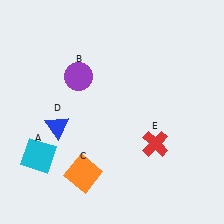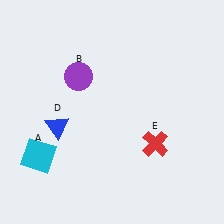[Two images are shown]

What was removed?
The orange square (C) was removed in Image 2.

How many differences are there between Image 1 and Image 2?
There is 1 difference between the two images.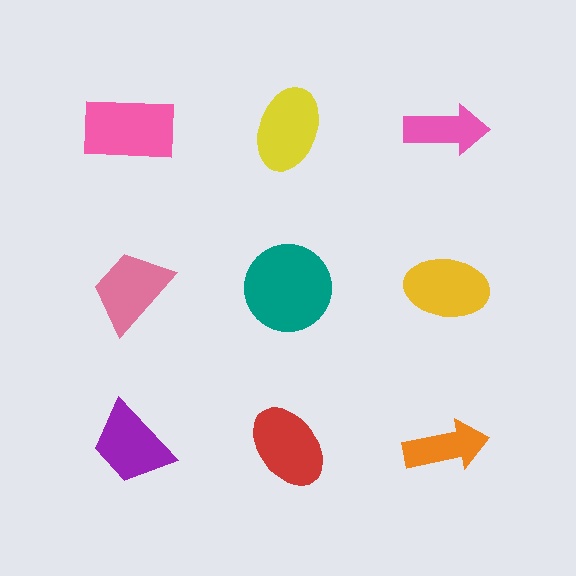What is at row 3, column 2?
A red ellipse.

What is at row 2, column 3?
A yellow ellipse.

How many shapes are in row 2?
3 shapes.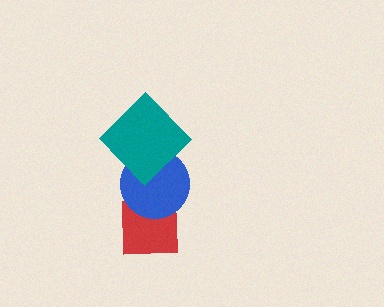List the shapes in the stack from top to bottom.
From top to bottom: the teal diamond, the blue circle, the red square.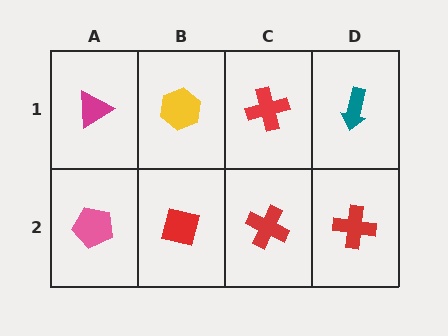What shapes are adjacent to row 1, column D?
A red cross (row 2, column D), a red cross (row 1, column C).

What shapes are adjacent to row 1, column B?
A red square (row 2, column B), a magenta triangle (row 1, column A), a red cross (row 1, column C).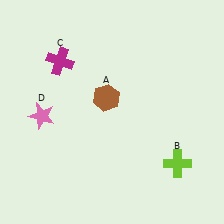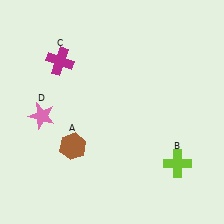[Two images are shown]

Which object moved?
The brown hexagon (A) moved down.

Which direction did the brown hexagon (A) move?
The brown hexagon (A) moved down.